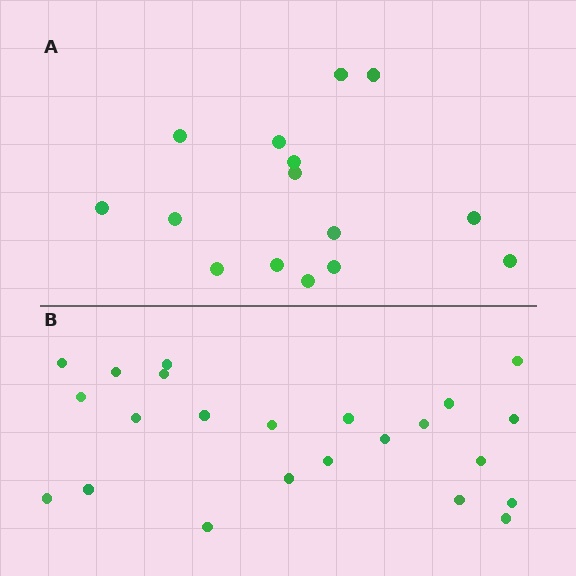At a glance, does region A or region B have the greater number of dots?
Region B (the bottom region) has more dots.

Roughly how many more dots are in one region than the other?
Region B has roughly 8 or so more dots than region A.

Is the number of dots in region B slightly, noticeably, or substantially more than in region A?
Region B has substantially more. The ratio is roughly 1.5 to 1.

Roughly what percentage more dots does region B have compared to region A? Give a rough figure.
About 55% more.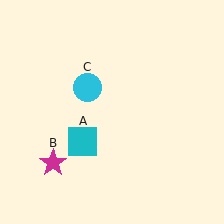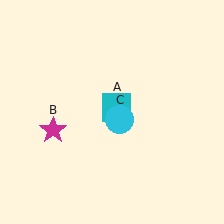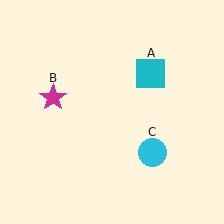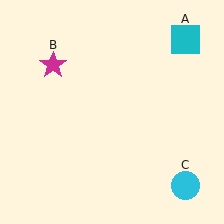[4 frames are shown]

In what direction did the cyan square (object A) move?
The cyan square (object A) moved up and to the right.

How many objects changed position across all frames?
3 objects changed position: cyan square (object A), magenta star (object B), cyan circle (object C).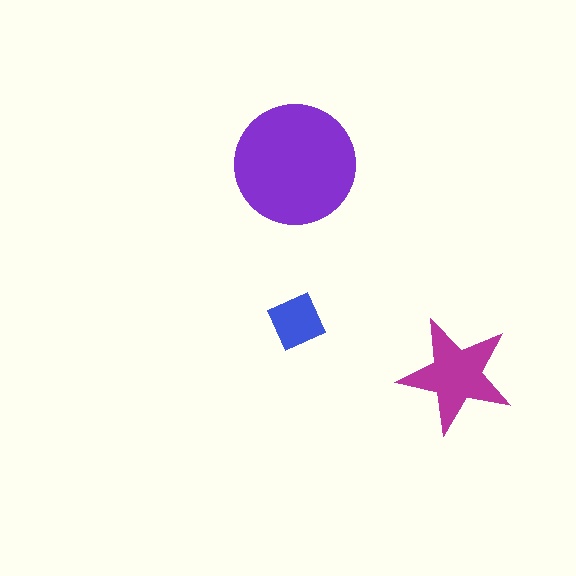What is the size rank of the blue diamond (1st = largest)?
3rd.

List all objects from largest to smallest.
The purple circle, the magenta star, the blue diamond.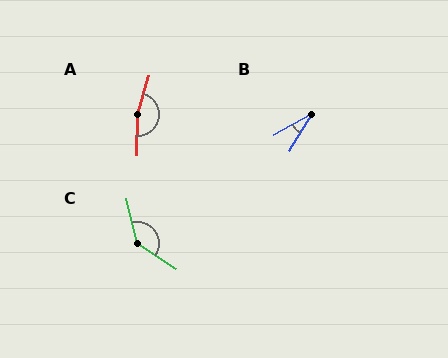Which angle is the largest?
A, at approximately 164 degrees.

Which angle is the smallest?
B, at approximately 29 degrees.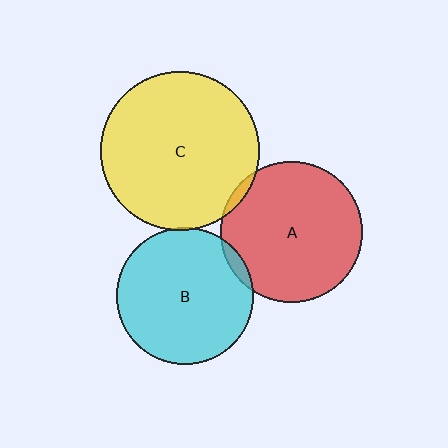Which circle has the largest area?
Circle C (yellow).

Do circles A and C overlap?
Yes.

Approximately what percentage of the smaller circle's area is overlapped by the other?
Approximately 5%.